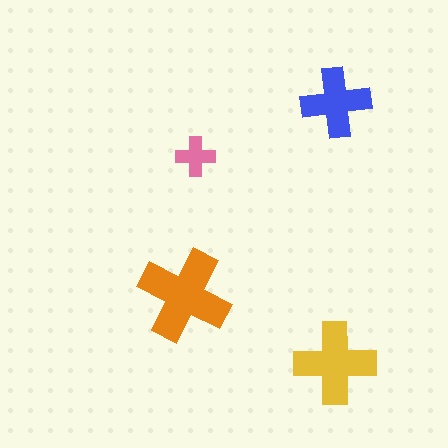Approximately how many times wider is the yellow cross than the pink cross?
About 2 times wider.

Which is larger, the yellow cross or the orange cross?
The orange one.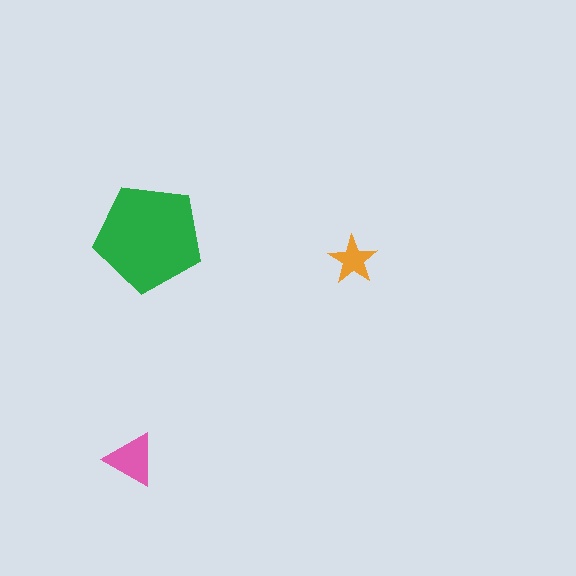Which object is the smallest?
The orange star.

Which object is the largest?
The green pentagon.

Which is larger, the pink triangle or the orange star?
The pink triangle.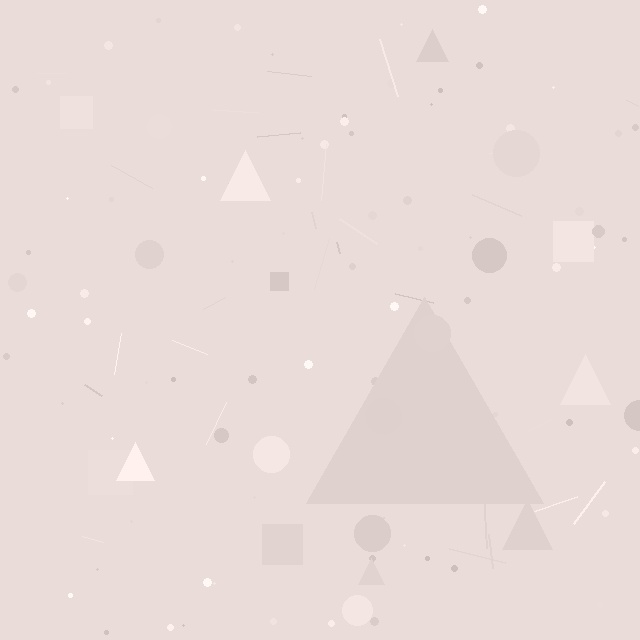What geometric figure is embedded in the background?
A triangle is embedded in the background.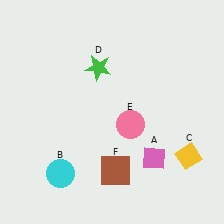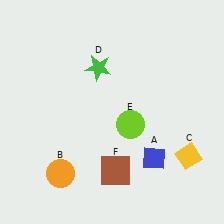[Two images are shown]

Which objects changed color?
A changed from pink to blue. B changed from cyan to orange. E changed from pink to lime.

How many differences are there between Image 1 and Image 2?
There are 3 differences between the two images.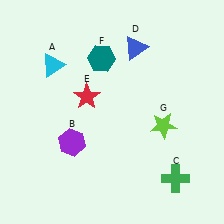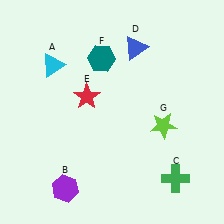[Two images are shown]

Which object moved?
The purple hexagon (B) moved down.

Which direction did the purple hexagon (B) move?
The purple hexagon (B) moved down.